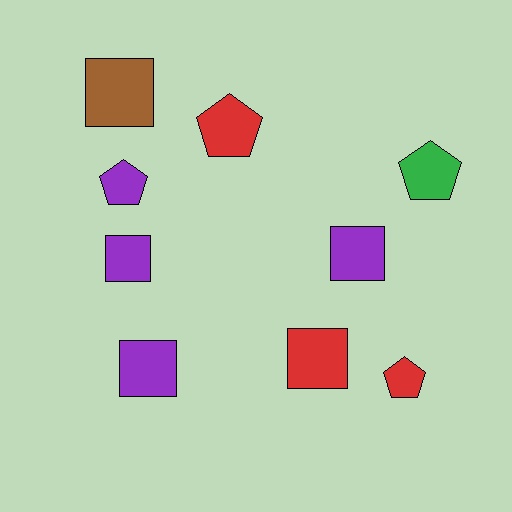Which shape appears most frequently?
Square, with 5 objects.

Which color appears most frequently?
Purple, with 4 objects.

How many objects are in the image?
There are 9 objects.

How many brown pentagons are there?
There are no brown pentagons.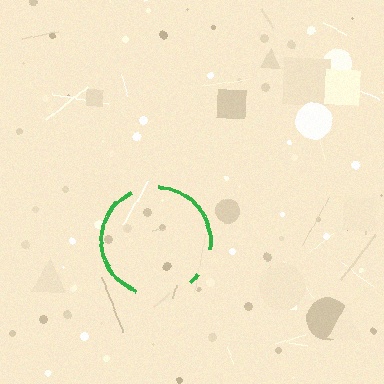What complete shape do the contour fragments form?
The contour fragments form a circle.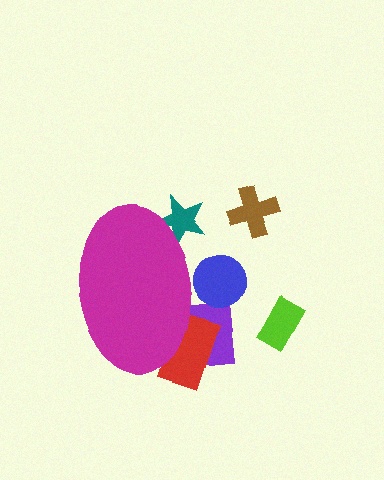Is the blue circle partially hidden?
Yes, the blue circle is partially hidden behind the magenta ellipse.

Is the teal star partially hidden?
Yes, the teal star is partially hidden behind the magenta ellipse.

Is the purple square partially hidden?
Yes, the purple square is partially hidden behind the magenta ellipse.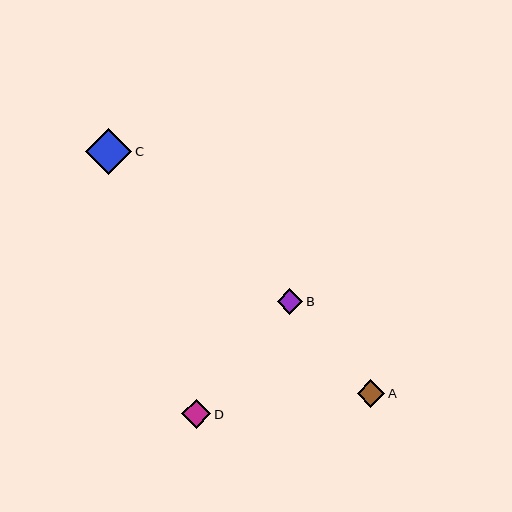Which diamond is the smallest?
Diamond B is the smallest with a size of approximately 25 pixels.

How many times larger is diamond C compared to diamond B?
Diamond C is approximately 1.8 times the size of diamond B.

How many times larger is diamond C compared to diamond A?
Diamond C is approximately 1.7 times the size of diamond A.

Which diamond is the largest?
Diamond C is the largest with a size of approximately 46 pixels.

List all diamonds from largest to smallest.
From largest to smallest: C, D, A, B.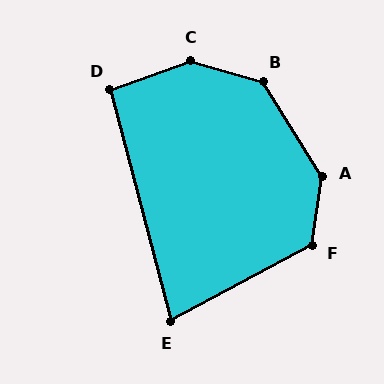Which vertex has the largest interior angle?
C, at approximately 144 degrees.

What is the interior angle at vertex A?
Approximately 139 degrees (obtuse).